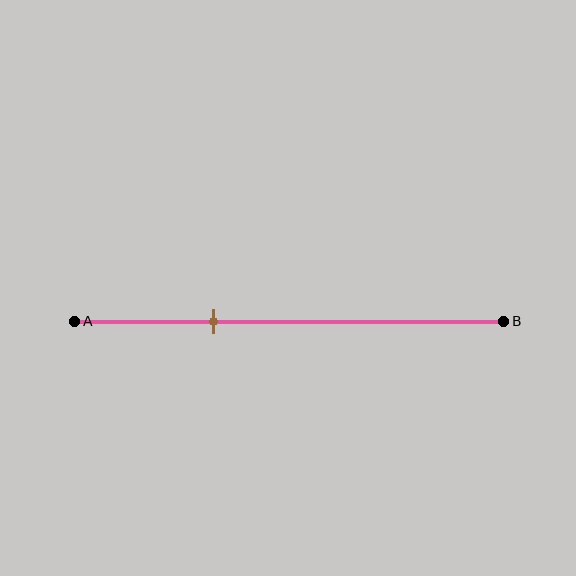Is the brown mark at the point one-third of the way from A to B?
Yes, the mark is approximately at the one-third point.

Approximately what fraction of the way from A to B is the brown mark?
The brown mark is approximately 30% of the way from A to B.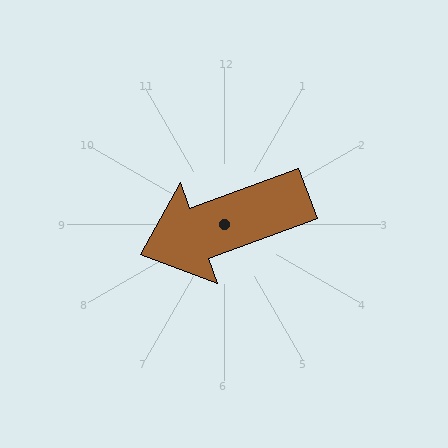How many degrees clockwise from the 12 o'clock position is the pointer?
Approximately 250 degrees.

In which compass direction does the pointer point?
West.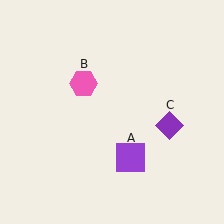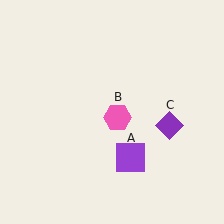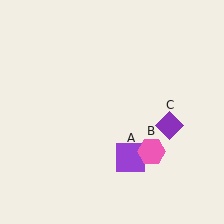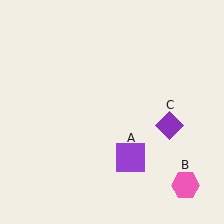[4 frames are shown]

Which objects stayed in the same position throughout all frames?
Purple square (object A) and purple diamond (object C) remained stationary.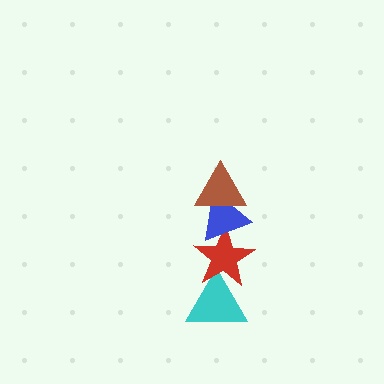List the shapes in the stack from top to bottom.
From top to bottom: the brown triangle, the blue triangle, the red star, the cyan triangle.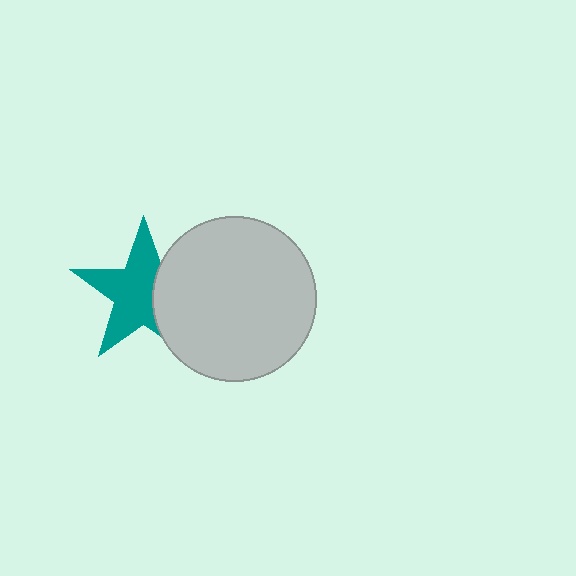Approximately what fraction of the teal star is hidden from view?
Roughly 35% of the teal star is hidden behind the light gray circle.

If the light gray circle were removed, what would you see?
You would see the complete teal star.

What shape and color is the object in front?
The object in front is a light gray circle.